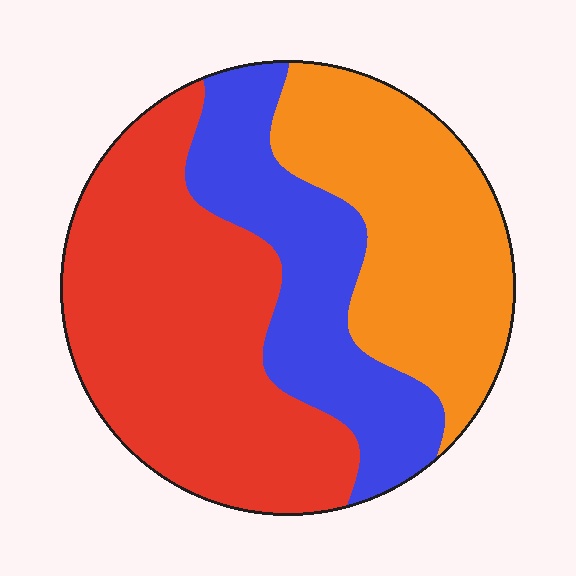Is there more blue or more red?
Red.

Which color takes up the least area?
Blue, at roughly 25%.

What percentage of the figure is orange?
Orange takes up about one third (1/3) of the figure.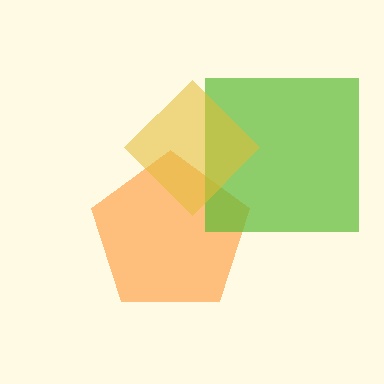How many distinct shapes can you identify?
There are 3 distinct shapes: an orange pentagon, a lime square, a yellow diamond.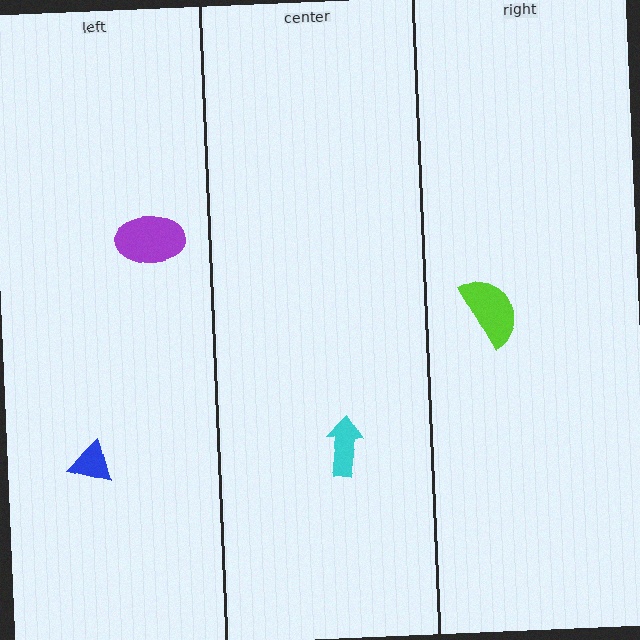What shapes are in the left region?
The purple ellipse, the blue triangle.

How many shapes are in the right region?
1.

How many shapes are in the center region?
1.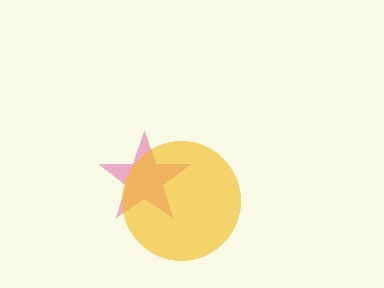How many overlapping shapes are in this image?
There are 2 overlapping shapes in the image.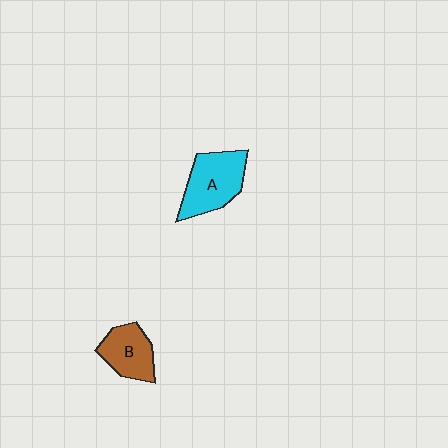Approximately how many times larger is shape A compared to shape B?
Approximately 1.3 times.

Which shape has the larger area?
Shape A (cyan).